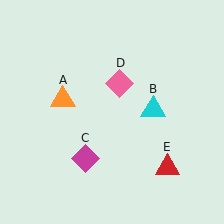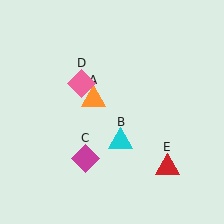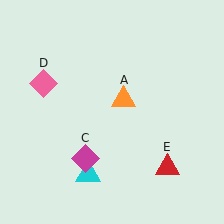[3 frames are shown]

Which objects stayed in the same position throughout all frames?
Magenta diamond (object C) and red triangle (object E) remained stationary.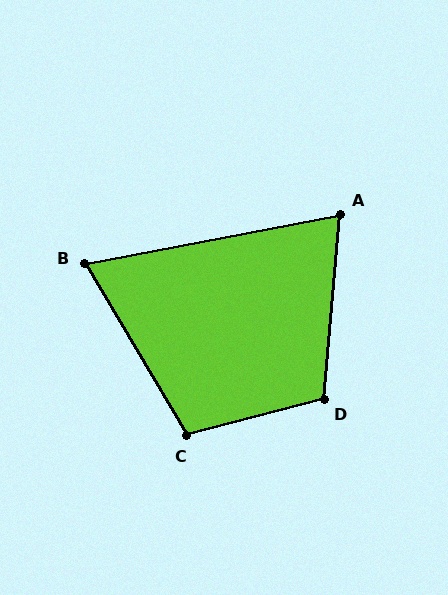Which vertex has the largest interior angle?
D, at approximately 110 degrees.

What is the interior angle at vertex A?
Approximately 74 degrees (acute).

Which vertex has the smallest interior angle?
B, at approximately 70 degrees.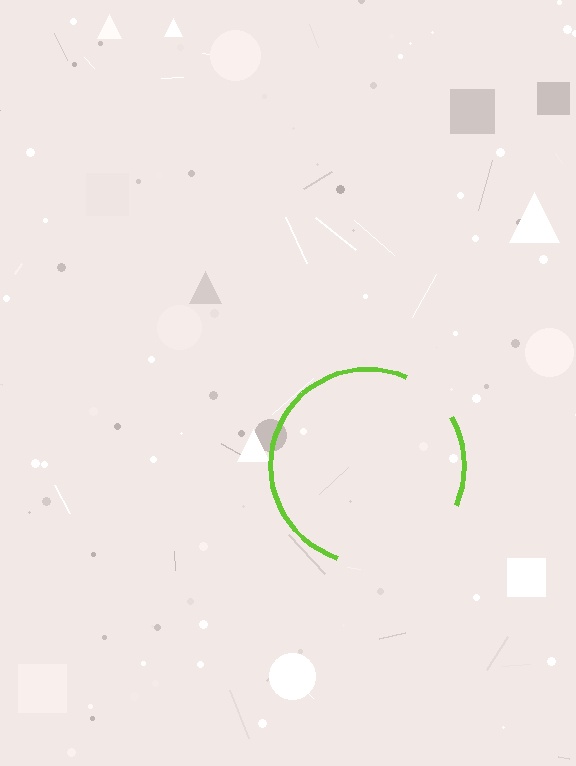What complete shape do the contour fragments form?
The contour fragments form a circle.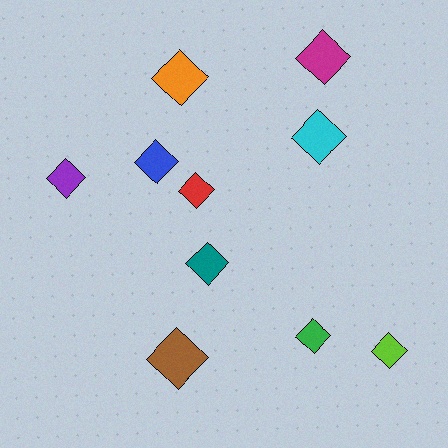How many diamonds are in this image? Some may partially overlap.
There are 10 diamonds.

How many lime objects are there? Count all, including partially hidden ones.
There is 1 lime object.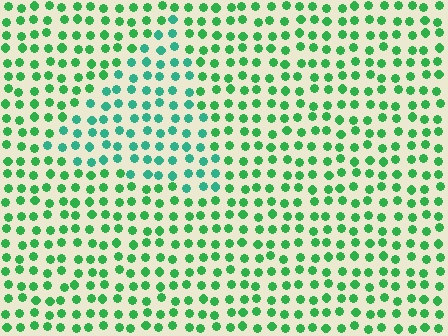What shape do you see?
I see a triangle.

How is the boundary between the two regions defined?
The boundary is defined purely by a slight shift in hue (about 29 degrees). Spacing, size, and orientation are identical on both sides.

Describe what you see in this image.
The image is filled with small green elements in a uniform arrangement. A triangle-shaped region is visible where the elements are tinted to a slightly different hue, forming a subtle color boundary.